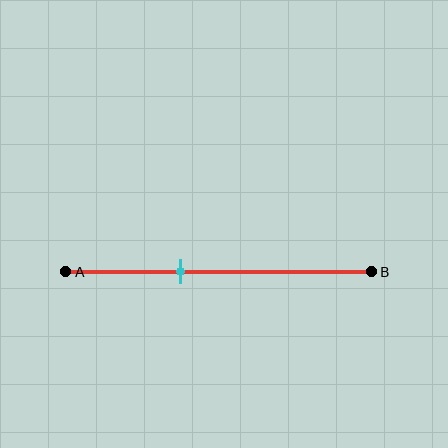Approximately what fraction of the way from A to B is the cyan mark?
The cyan mark is approximately 40% of the way from A to B.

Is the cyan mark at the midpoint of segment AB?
No, the mark is at about 40% from A, not at the 50% midpoint.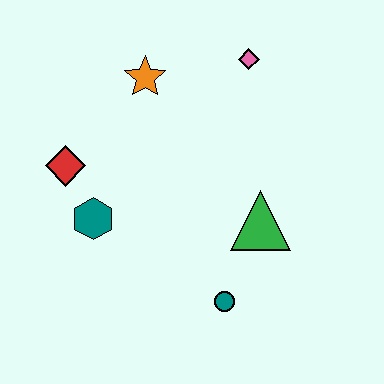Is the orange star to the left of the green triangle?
Yes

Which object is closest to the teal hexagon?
The red diamond is closest to the teal hexagon.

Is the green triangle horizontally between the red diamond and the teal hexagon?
No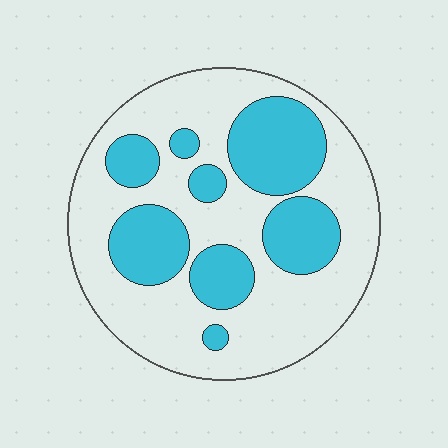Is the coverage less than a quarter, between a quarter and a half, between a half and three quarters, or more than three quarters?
Between a quarter and a half.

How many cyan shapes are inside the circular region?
8.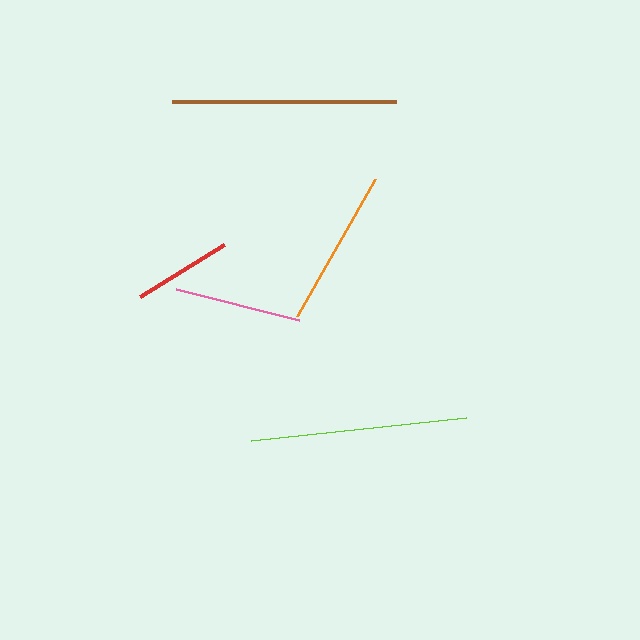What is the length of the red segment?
The red segment is approximately 99 pixels long.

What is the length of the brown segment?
The brown segment is approximately 224 pixels long.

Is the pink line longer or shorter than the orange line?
The orange line is longer than the pink line.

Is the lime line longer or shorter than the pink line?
The lime line is longer than the pink line.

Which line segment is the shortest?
The red line is the shortest at approximately 99 pixels.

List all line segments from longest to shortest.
From longest to shortest: brown, lime, orange, pink, red.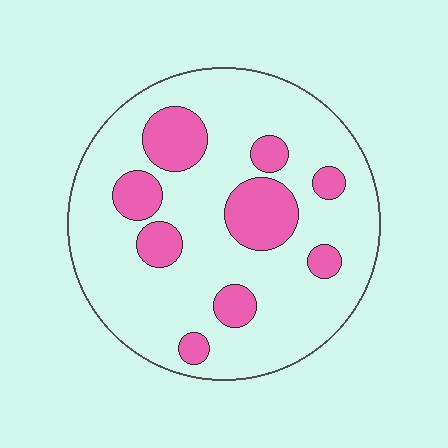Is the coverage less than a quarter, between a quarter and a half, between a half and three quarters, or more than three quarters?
Less than a quarter.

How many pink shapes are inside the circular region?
9.